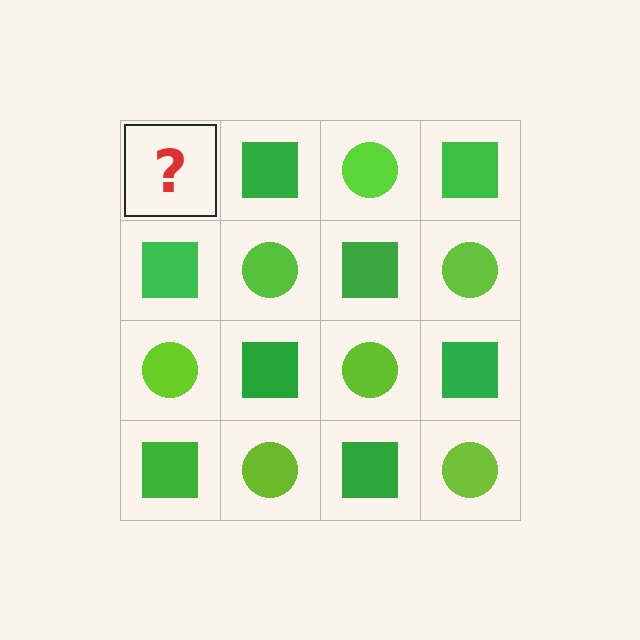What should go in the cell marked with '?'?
The missing cell should contain a lime circle.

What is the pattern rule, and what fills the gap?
The rule is that it alternates lime circle and green square in a checkerboard pattern. The gap should be filled with a lime circle.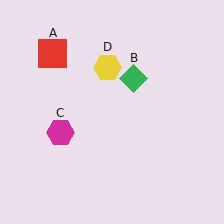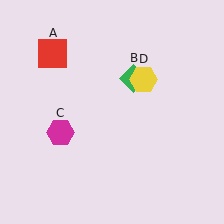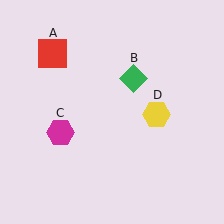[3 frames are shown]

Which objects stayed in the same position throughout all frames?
Red square (object A) and green diamond (object B) and magenta hexagon (object C) remained stationary.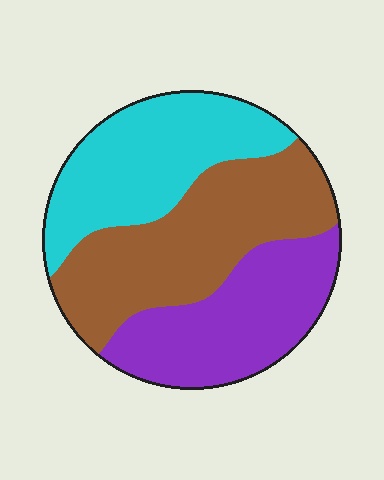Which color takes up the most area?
Brown, at roughly 40%.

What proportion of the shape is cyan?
Cyan takes up between a sixth and a third of the shape.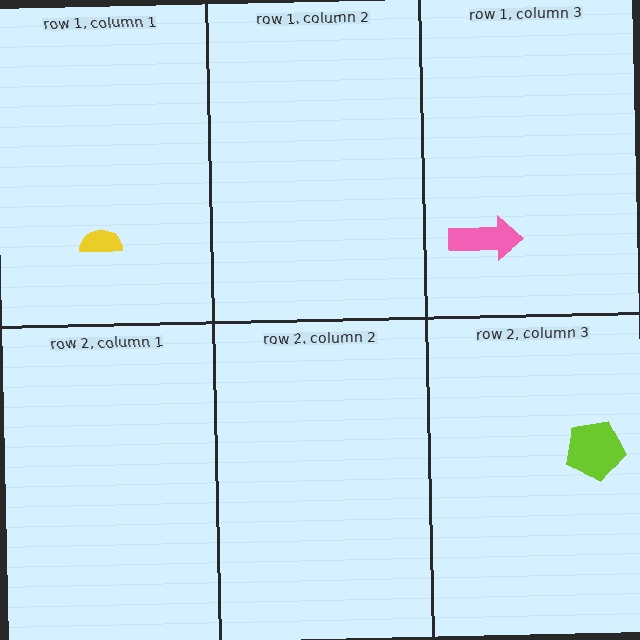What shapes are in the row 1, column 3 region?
The pink arrow.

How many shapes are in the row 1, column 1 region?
1.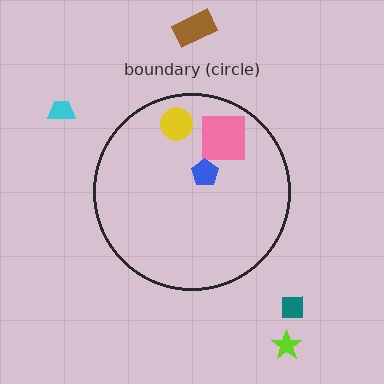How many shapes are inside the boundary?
3 inside, 4 outside.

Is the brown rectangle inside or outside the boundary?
Outside.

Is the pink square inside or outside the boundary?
Inside.